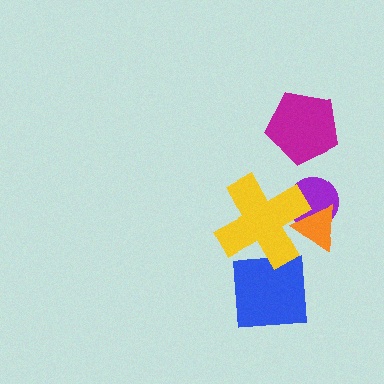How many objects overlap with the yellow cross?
3 objects overlap with the yellow cross.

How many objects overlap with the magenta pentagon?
0 objects overlap with the magenta pentagon.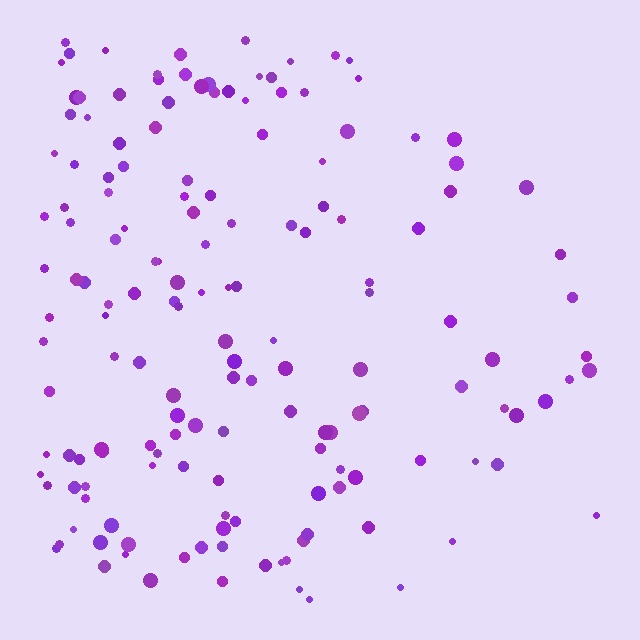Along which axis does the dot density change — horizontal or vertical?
Horizontal.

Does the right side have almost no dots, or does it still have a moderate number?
Still a moderate number, just noticeably fewer than the left.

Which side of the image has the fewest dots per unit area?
The right.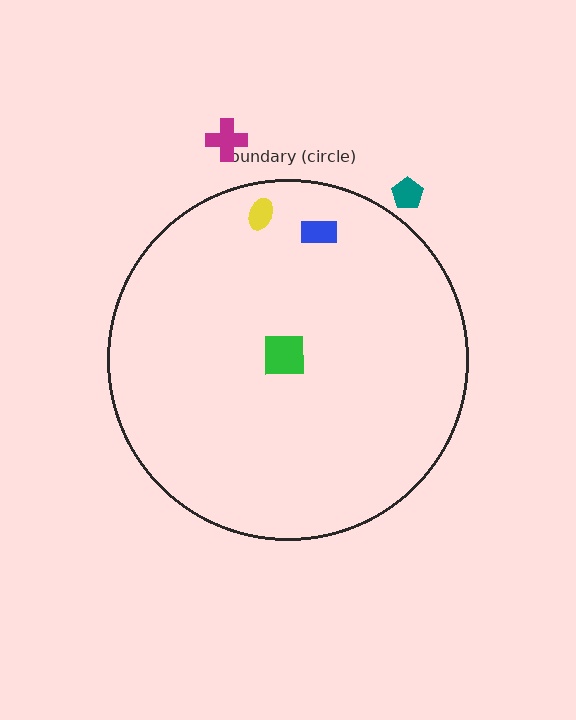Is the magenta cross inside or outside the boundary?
Outside.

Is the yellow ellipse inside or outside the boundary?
Inside.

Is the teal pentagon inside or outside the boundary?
Outside.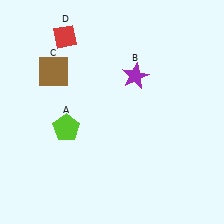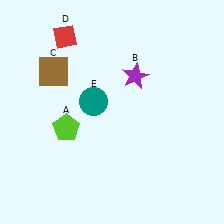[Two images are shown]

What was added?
A teal circle (E) was added in Image 2.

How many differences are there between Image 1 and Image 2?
There is 1 difference between the two images.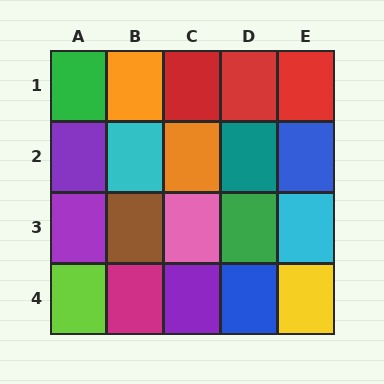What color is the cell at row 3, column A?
Purple.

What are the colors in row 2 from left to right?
Purple, cyan, orange, teal, blue.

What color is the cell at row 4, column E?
Yellow.